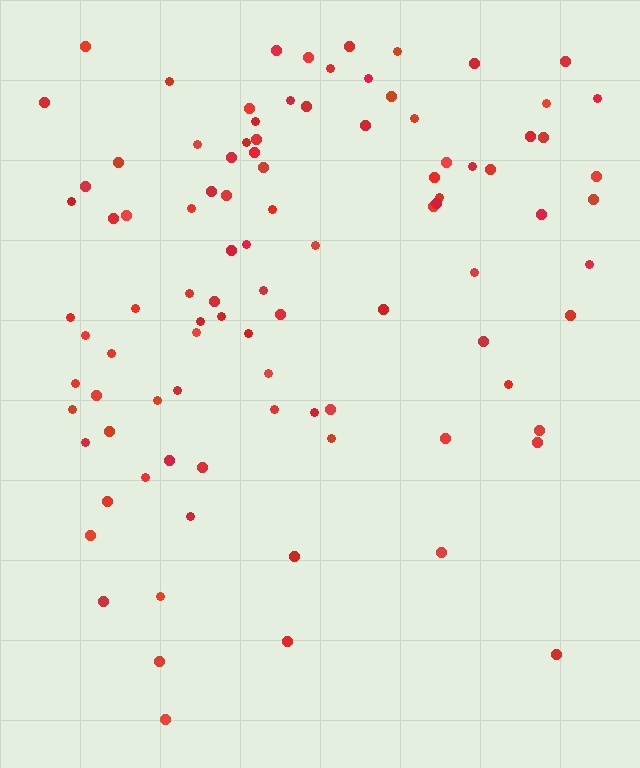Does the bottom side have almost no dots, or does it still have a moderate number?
Still a moderate number, just noticeably fewer than the top.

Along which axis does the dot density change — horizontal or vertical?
Vertical.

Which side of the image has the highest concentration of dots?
The top.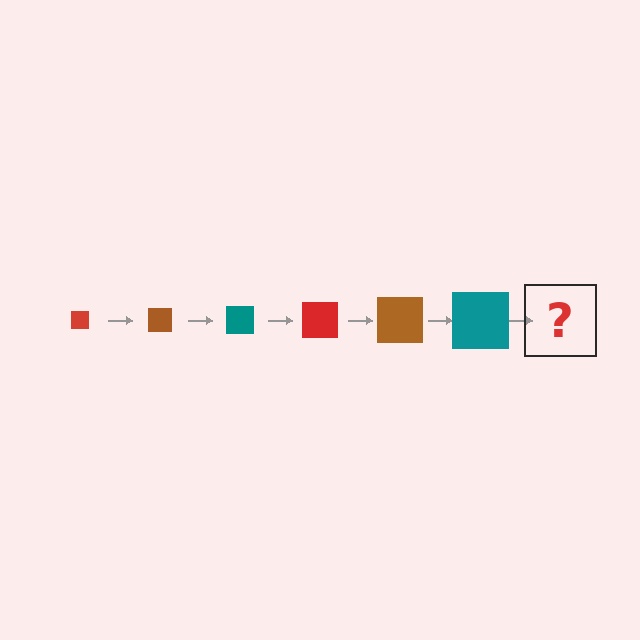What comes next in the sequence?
The next element should be a red square, larger than the previous one.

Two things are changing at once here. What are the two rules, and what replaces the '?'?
The two rules are that the square grows larger each step and the color cycles through red, brown, and teal. The '?' should be a red square, larger than the previous one.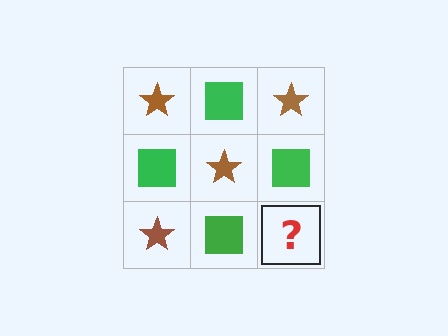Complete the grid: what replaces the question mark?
The question mark should be replaced with a brown star.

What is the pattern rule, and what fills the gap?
The rule is that it alternates brown star and green square in a checkerboard pattern. The gap should be filled with a brown star.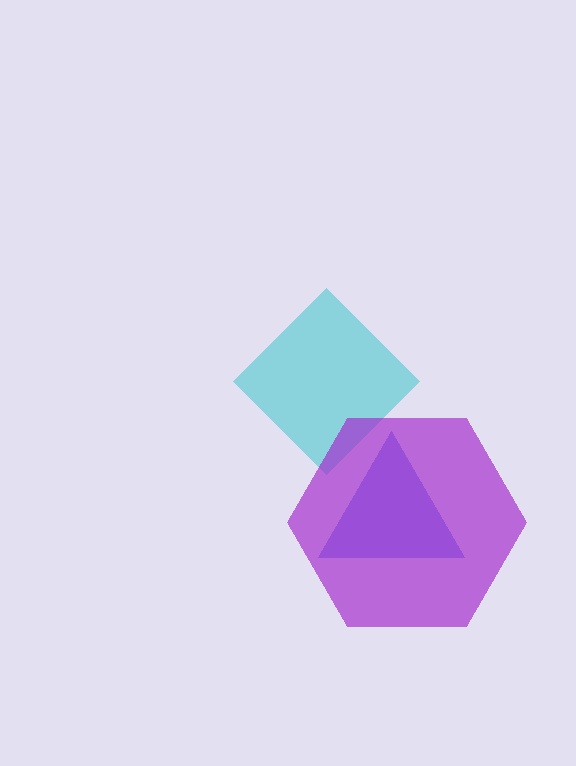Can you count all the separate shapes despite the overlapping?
Yes, there are 3 separate shapes.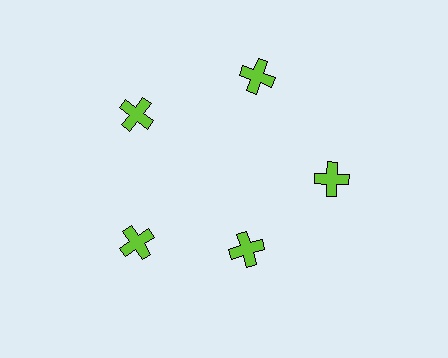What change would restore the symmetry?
The symmetry would be restored by moving it outward, back onto the ring so that all 5 crosses sit at equal angles and equal distance from the center.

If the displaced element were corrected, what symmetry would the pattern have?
It would have 5-fold rotational symmetry — the pattern would map onto itself every 72 degrees.